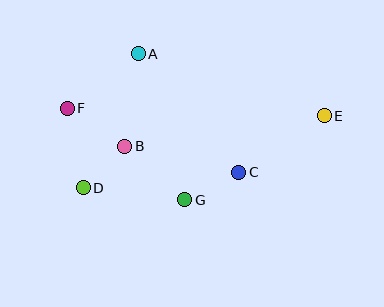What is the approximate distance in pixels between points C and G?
The distance between C and G is approximately 61 pixels.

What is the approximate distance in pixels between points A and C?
The distance between A and C is approximately 155 pixels.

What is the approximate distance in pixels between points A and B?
The distance between A and B is approximately 94 pixels.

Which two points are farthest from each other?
Points E and F are farthest from each other.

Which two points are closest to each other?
Points B and D are closest to each other.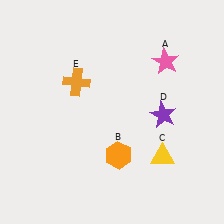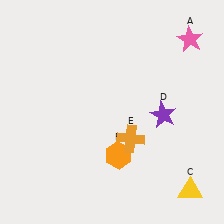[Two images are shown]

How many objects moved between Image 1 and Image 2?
3 objects moved between the two images.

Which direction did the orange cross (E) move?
The orange cross (E) moved down.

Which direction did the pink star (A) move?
The pink star (A) moved right.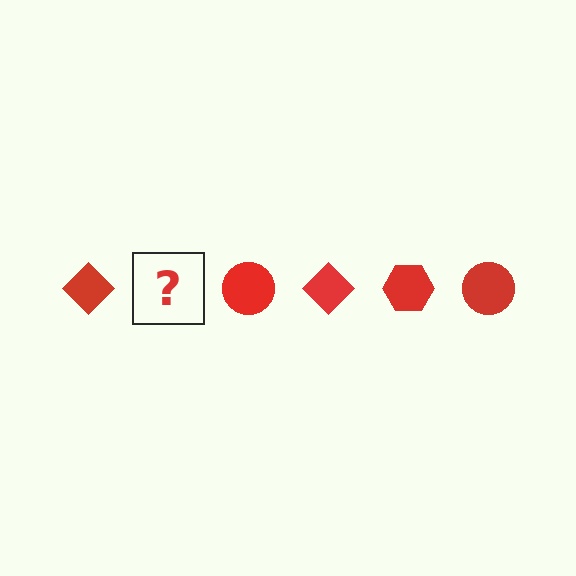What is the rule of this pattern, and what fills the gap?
The rule is that the pattern cycles through diamond, hexagon, circle shapes in red. The gap should be filled with a red hexagon.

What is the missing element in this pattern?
The missing element is a red hexagon.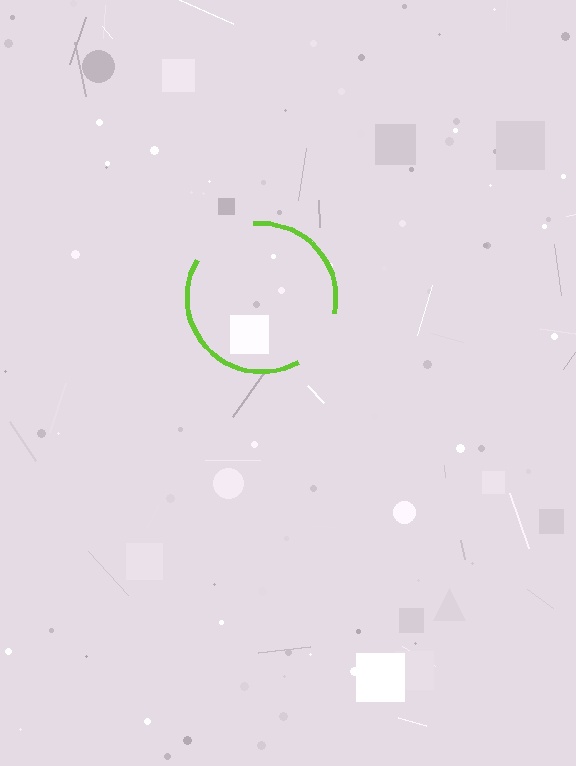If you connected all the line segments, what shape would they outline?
They would outline a circle.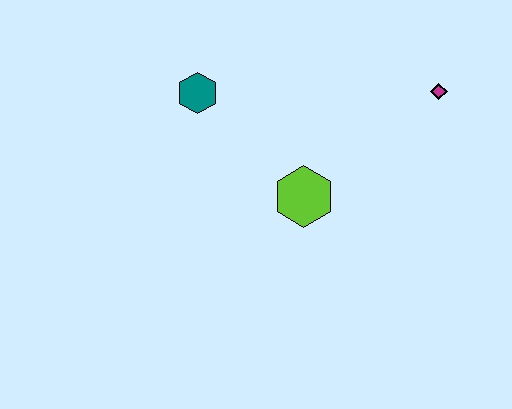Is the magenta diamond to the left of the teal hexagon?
No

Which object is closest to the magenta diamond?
The lime hexagon is closest to the magenta diamond.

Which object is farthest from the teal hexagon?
The magenta diamond is farthest from the teal hexagon.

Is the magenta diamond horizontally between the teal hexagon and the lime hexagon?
No